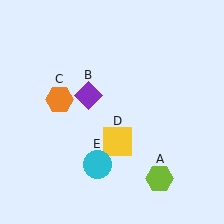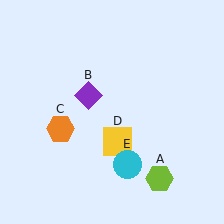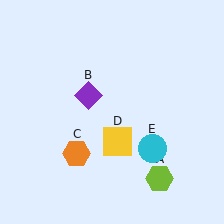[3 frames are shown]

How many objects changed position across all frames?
2 objects changed position: orange hexagon (object C), cyan circle (object E).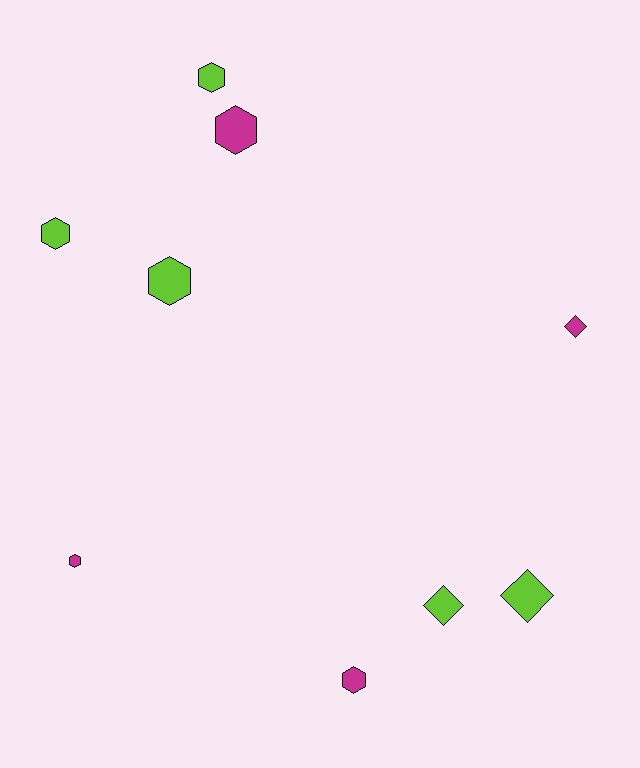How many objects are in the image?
There are 9 objects.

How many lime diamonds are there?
There are 2 lime diamonds.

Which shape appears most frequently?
Hexagon, with 6 objects.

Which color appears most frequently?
Lime, with 5 objects.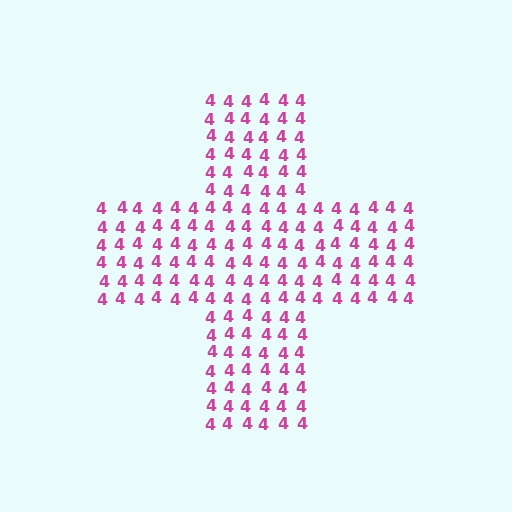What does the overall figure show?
The overall figure shows a cross.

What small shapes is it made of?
It is made of small digit 4's.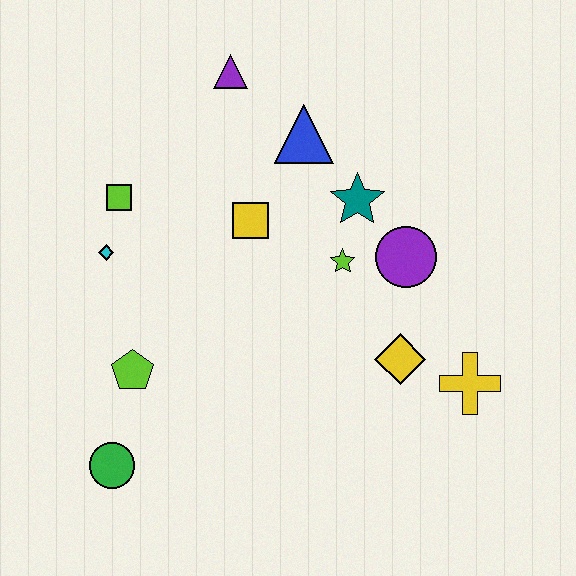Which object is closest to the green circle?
The lime pentagon is closest to the green circle.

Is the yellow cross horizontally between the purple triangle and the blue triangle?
No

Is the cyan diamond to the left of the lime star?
Yes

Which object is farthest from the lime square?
The yellow cross is farthest from the lime square.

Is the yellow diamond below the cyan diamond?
Yes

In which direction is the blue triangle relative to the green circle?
The blue triangle is above the green circle.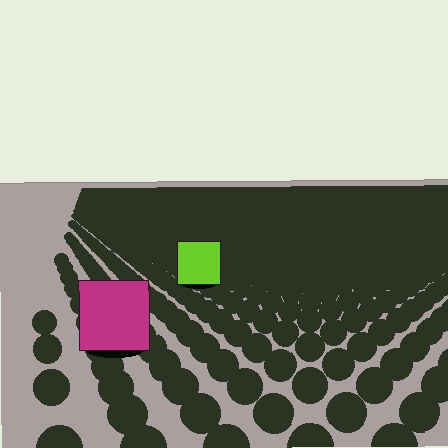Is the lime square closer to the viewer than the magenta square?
No. The magenta square is closer — you can tell from the texture gradient: the ground texture is coarser near it.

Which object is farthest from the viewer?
The lime square is farthest from the viewer. It appears smaller and the ground texture around it is denser.